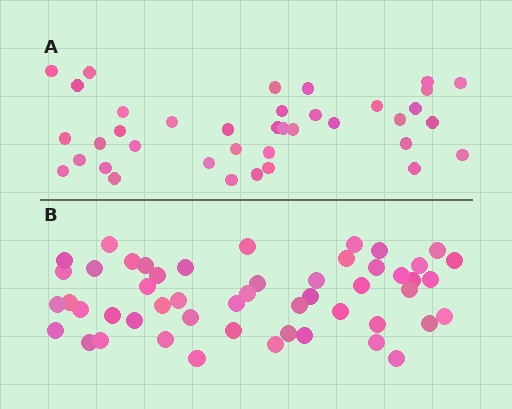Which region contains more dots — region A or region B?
Region B (the bottom region) has more dots.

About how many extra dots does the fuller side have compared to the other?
Region B has approximately 15 more dots than region A.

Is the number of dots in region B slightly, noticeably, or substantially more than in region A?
Region B has noticeably more, but not dramatically so. The ratio is roughly 1.3 to 1.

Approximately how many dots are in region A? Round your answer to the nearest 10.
About 40 dots. (The exact count is 38, which rounds to 40.)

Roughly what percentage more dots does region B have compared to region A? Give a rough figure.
About 35% more.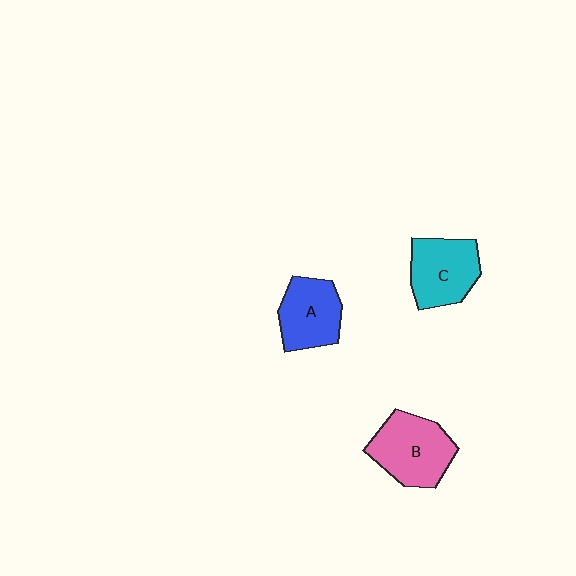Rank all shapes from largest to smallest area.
From largest to smallest: B (pink), C (cyan), A (blue).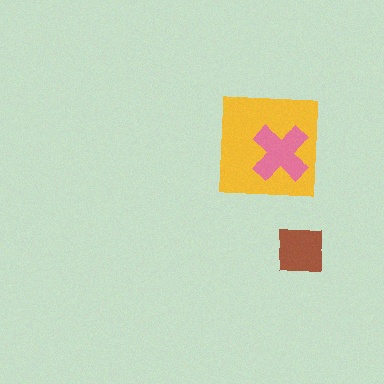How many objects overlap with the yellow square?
1 object overlaps with the yellow square.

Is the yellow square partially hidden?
Yes, it is partially covered by another shape.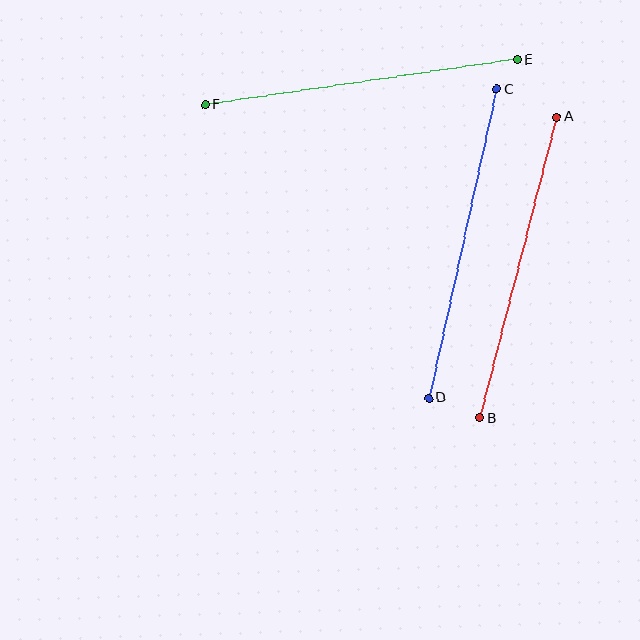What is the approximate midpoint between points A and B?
The midpoint is at approximately (518, 267) pixels.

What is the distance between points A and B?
The distance is approximately 311 pixels.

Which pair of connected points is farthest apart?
Points C and D are farthest apart.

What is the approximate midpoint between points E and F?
The midpoint is at approximately (361, 82) pixels.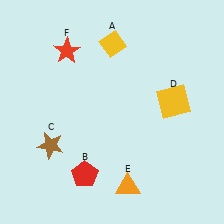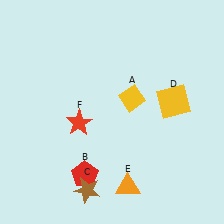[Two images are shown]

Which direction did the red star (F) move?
The red star (F) moved down.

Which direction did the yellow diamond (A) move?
The yellow diamond (A) moved down.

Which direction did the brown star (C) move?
The brown star (C) moved down.